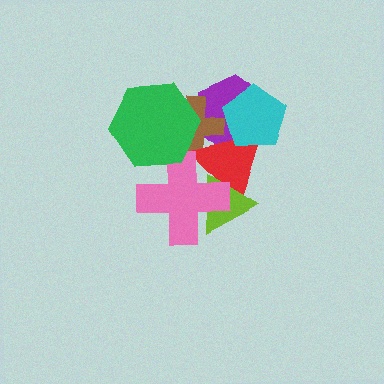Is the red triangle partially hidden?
Yes, it is partially covered by another shape.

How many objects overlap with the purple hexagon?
3 objects overlap with the purple hexagon.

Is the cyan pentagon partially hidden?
No, no other shape covers it.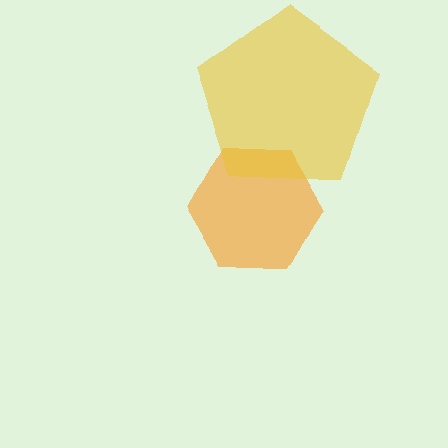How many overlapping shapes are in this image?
There are 2 overlapping shapes in the image.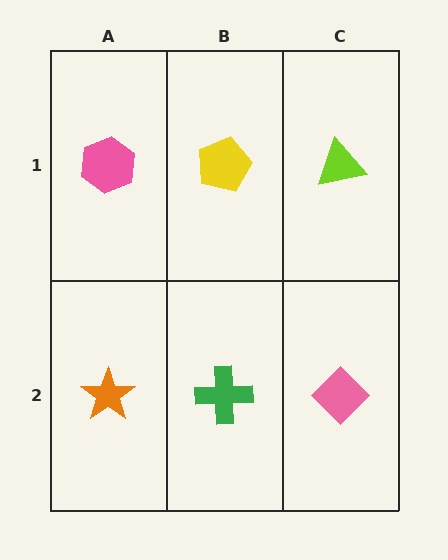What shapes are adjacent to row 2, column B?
A yellow pentagon (row 1, column B), an orange star (row 2, column A), a pink diamond (row 2, column C).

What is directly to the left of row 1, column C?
A yellow pentagon.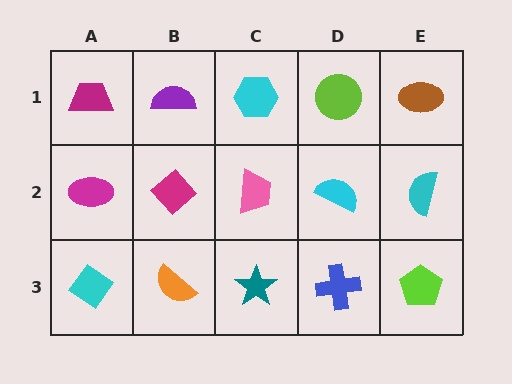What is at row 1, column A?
A magenta trapezoid.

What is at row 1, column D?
A lime circle.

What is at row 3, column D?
A blue cross.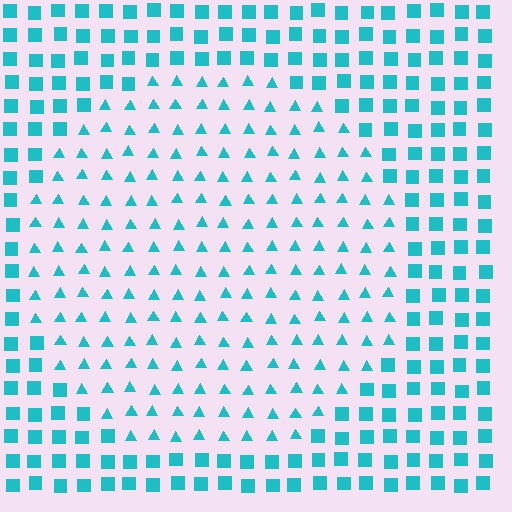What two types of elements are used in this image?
The image uses triangles inside the circle region and squares outside it.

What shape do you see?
I see a circle.